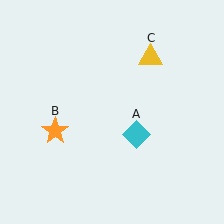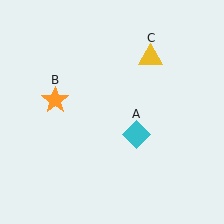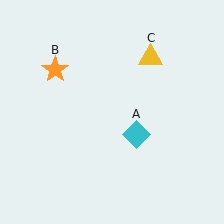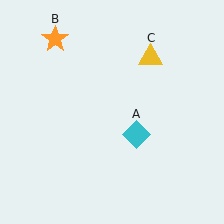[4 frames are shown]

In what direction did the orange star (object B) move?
The orange star (object B) moved up.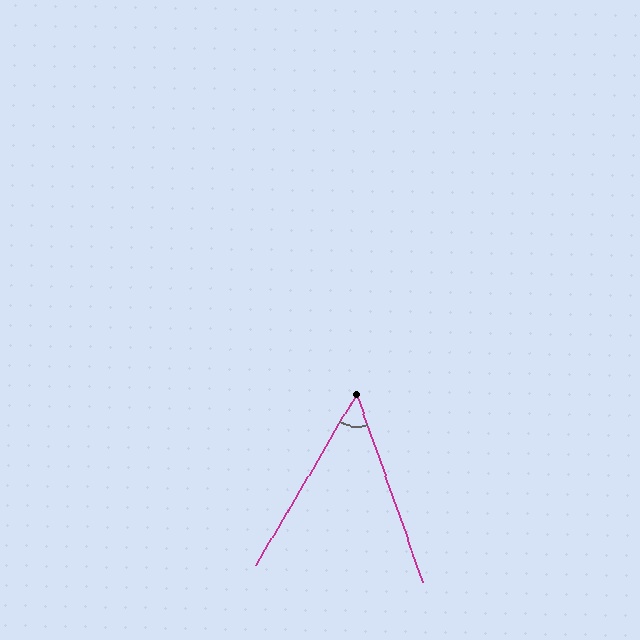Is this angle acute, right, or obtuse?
It is acute.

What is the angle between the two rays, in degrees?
Approximately 50 degrees.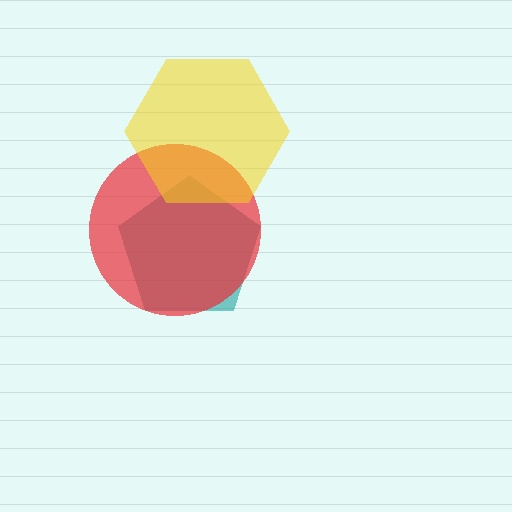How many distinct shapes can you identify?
There are 3 distinct shapes: a teal pentagon, a red circle, a yellow hexagon.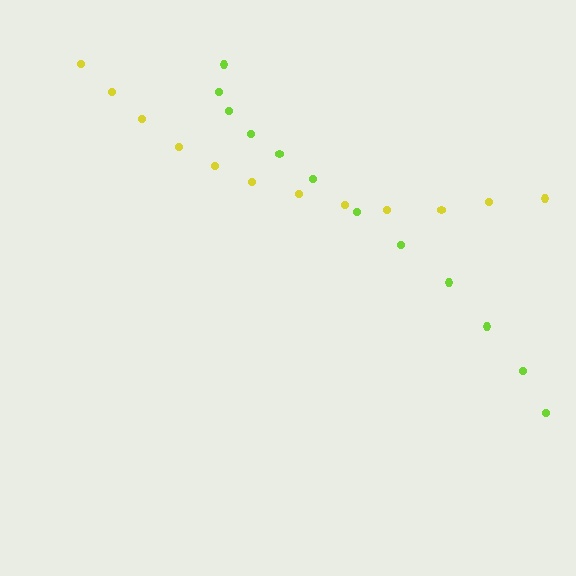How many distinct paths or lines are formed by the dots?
There are 2 distinct paths.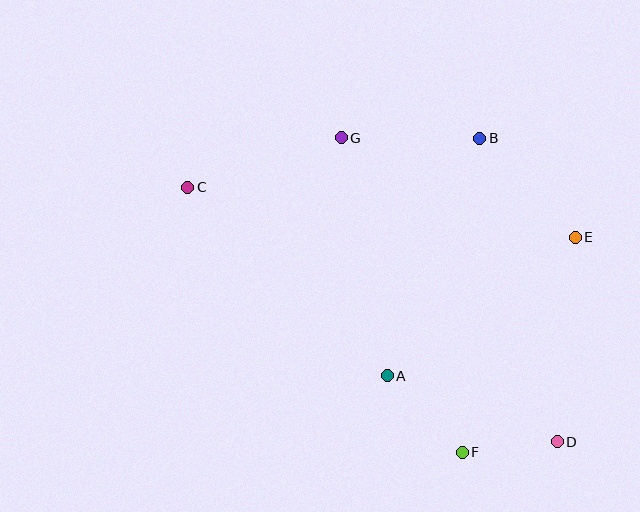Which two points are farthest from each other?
Points C and D are farthest from each other.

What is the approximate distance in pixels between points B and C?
The distance between B and C is approximately 296 pixels.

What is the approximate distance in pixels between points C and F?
The distance between C and F is approximately 382 pixels.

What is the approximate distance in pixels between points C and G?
The distance between C and G is approximately 161 pixels.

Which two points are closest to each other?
Points D and F are closest to each other.